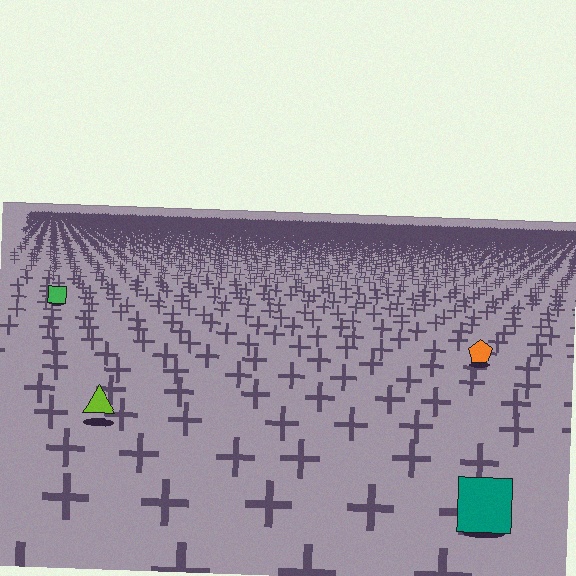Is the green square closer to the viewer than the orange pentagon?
No. The orange pentagon is closer — you can tell from the texture gradient: the ground texture is coarser near it.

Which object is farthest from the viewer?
The green square is farthest from the viewer. It appears smaller and the ground texture around it is denser.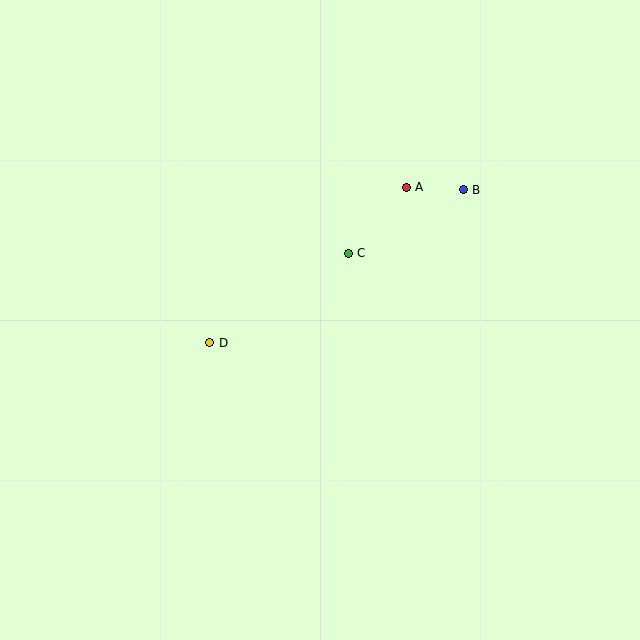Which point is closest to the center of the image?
Point C at (348, 253) is closest to the center.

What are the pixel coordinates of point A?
Point A is at (406, 187).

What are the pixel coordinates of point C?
Point C is at (348, 253).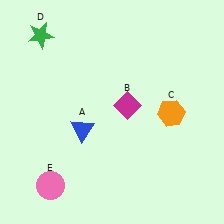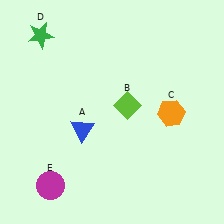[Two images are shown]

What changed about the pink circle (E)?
In Image 1, E is pink. In Image 2, it changed to magenta.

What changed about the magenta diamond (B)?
In Image 1, B is magenta. In Image 2, it changed to lime.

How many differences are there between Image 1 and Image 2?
There are 2 differences between the two images.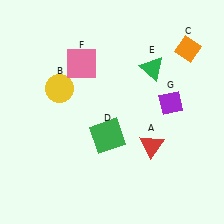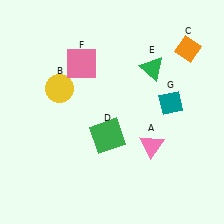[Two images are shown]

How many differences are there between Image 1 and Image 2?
There are 2 differences between the two images.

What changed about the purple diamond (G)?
In Image 1, G is purple. In Image 2, it changed to teal.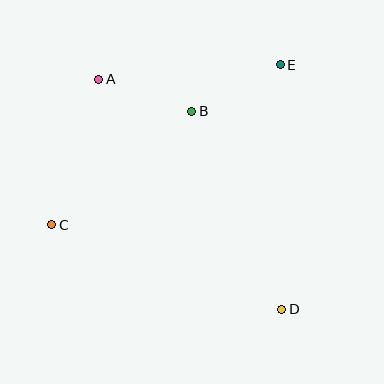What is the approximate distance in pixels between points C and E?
The distance between C and E is approximately 279 pixels.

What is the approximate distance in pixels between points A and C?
The distance between A and C is approximately 153 pixels.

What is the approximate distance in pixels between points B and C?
The distance between B and C is approximately 180 pixels.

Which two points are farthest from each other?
Points A and D are farthest from each other.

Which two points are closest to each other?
Points A and B are closest to each other.